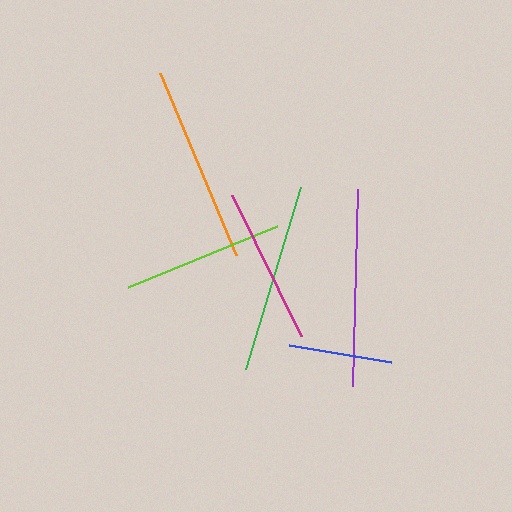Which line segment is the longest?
The purple line is the longest at approximately 197 pixels.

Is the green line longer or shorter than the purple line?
The purple line is longer than the green line.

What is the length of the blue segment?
The blue segment is approximately 104 pixels long.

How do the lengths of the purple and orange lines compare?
The purple and orange lines are approximately the same length.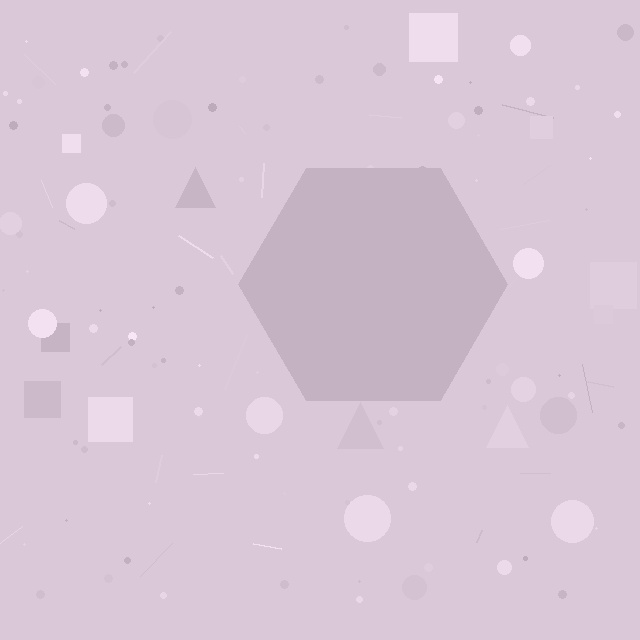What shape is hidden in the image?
A hexagon is hidden in the image.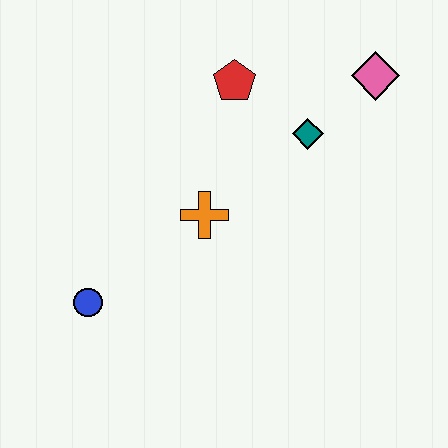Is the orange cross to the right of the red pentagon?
No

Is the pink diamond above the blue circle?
Yes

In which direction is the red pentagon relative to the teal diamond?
The red pentagon is to the left of the teal diamond.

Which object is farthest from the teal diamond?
The blue circle is farthest from the teal diamond.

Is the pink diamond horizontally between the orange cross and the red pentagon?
No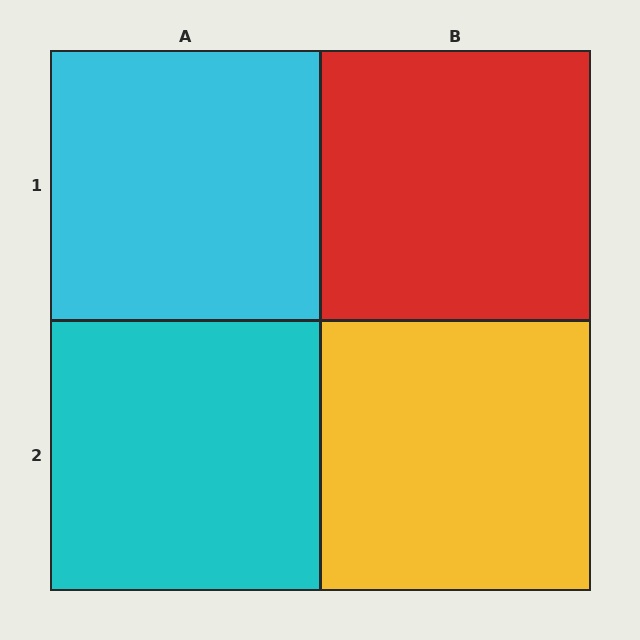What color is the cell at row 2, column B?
Yellow.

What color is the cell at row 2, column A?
Cyan.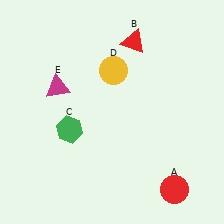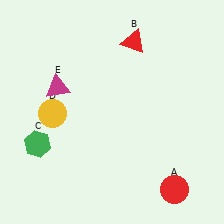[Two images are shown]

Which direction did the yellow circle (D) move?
The yellow circle (D) moved left.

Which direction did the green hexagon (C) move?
The green hexagon (C) moved left.